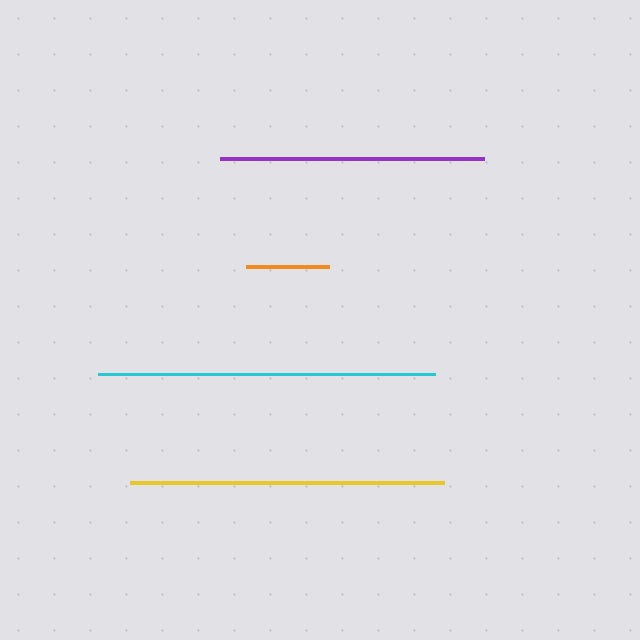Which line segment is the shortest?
The orange line is the shortest at approximately 83 pixels.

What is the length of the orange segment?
The orange segment is approximately 83 pixels long.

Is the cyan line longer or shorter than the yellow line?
The cyan line is longer than the yellow line.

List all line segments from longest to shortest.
From longest to shortest: cyan, yellow, purple, orange.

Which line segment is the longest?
The cyan line is the longest at approximately 337 pixels.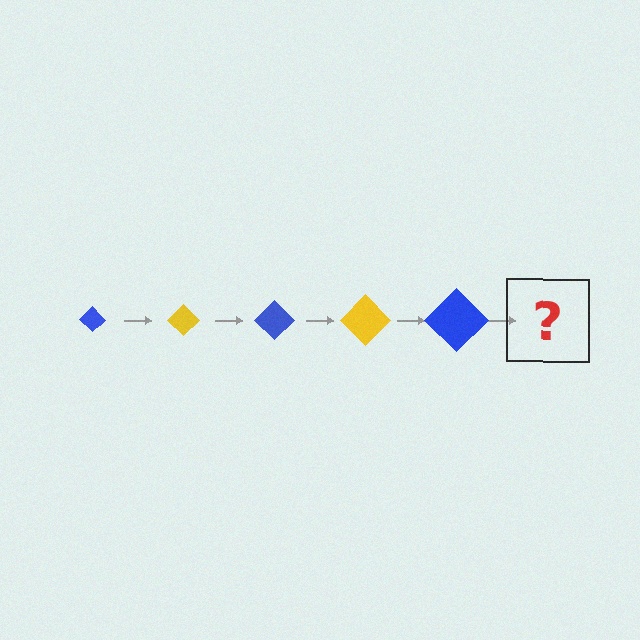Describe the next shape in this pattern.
It should be a yellow diamond, larger than the previous one.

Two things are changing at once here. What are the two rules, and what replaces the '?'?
The two rules are that the diamond grows larger each step and the color cycles through blue and yellow. The '?' should be a yellow diamond, larger than the previous one.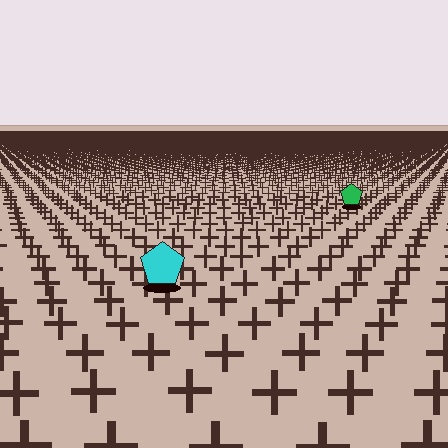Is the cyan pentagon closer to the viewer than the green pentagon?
Yes. The cyan pentagon is closer — you can tell from the texture gradient: the ground texture is coarser near it.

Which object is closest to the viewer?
The cyan pentagon is closest. The texture marks near it are larger and more spread out.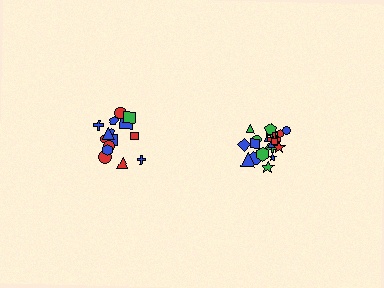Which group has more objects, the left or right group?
The right group.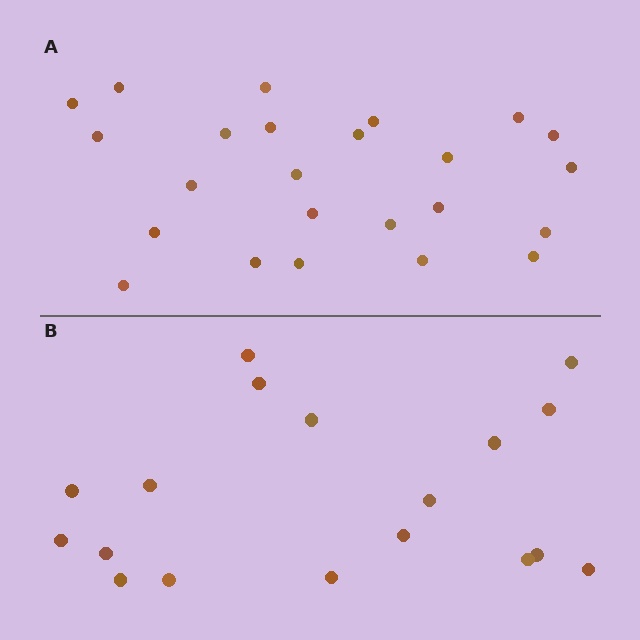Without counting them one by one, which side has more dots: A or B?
Region A (the top region) has more dots.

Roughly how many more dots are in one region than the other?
Region A has about 6 more dots than region B.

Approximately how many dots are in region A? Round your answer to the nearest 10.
About 20 dots. (The exact count is 24, which rounds to 20.)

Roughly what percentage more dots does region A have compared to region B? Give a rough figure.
About 35% more.